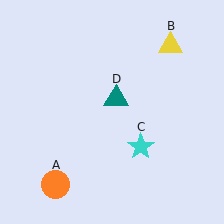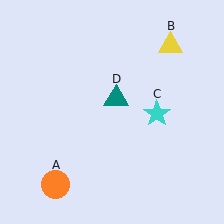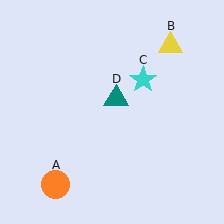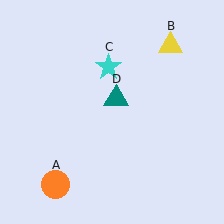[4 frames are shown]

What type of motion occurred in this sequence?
The cyan star (object C) rotated counterclockwise around the center of the scene.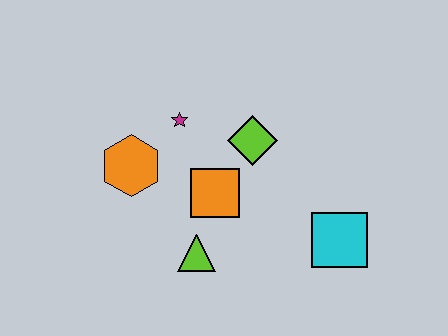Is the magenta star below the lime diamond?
No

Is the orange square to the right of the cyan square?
No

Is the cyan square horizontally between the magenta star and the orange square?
No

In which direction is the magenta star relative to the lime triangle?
The magenta star is above the lime triangle.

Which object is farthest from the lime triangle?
The cyan square is farthest from the lime triangle.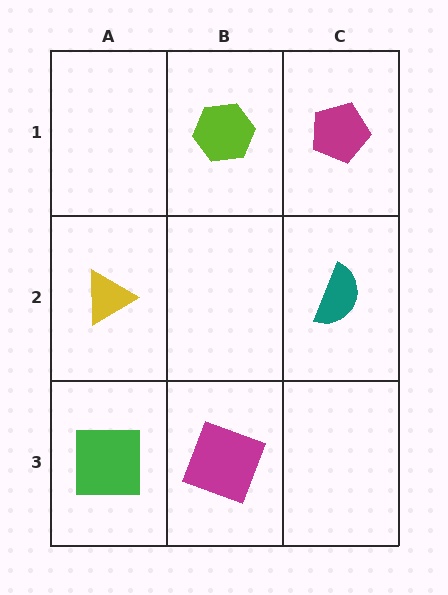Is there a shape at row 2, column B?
No, that cell is empty.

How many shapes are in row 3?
2 shapes.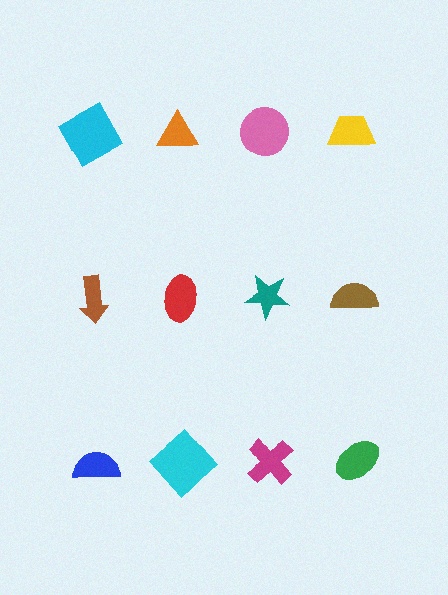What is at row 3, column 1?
A blue semicircle.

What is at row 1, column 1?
A cyan square.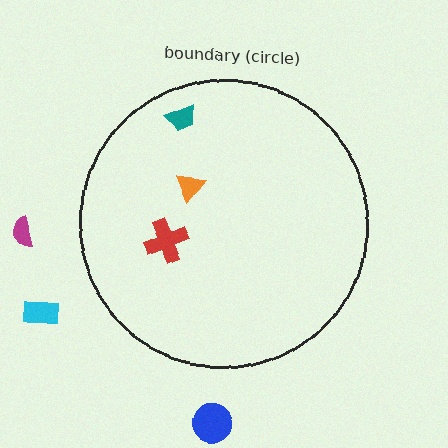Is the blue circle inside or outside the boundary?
Outside.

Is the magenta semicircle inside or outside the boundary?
Outside.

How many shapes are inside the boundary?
3 inside, 3 outside.